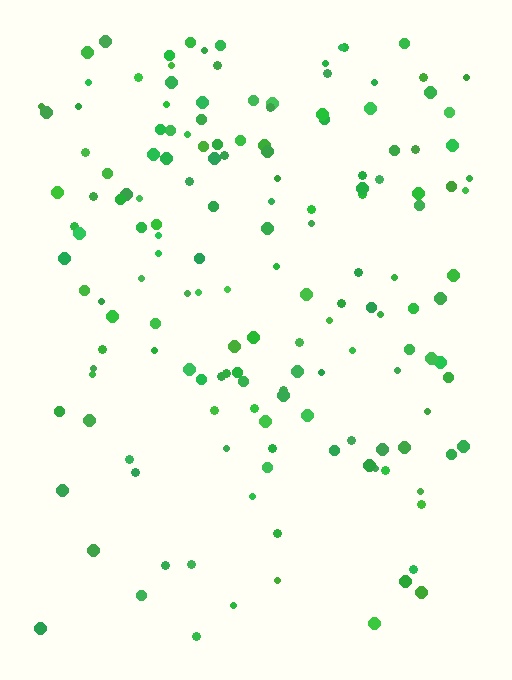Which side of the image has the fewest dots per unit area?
The bottom.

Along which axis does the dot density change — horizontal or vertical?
Vertical.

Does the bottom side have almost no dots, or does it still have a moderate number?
Still a moderate number, just noticeably fewer than the top.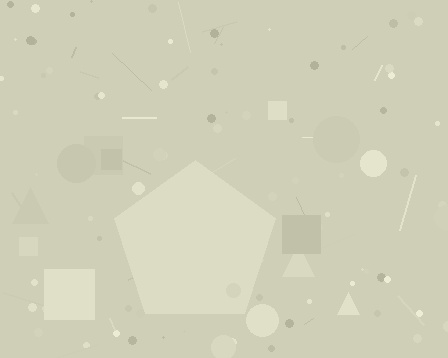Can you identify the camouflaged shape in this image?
The camouflaged shape is a pentagon.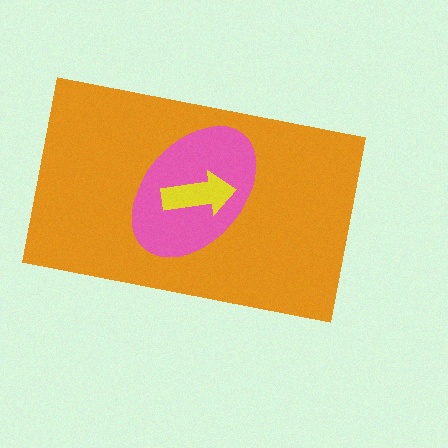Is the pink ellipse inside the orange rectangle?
Yes.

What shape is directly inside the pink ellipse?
The yellow arrow.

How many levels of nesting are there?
3.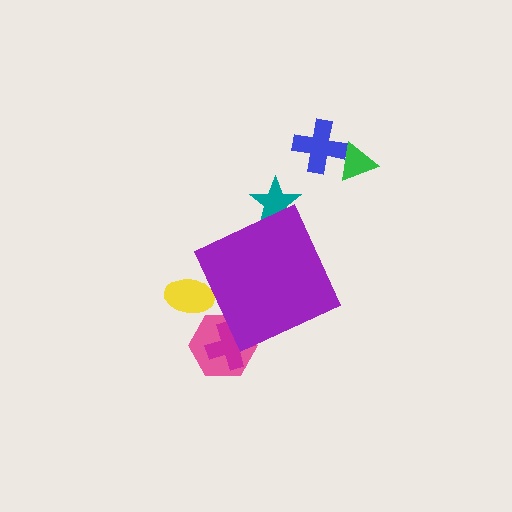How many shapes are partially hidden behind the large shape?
4 shapes are partially hidden.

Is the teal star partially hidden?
Yes, the teal star is partially hidden behind the purple diamond.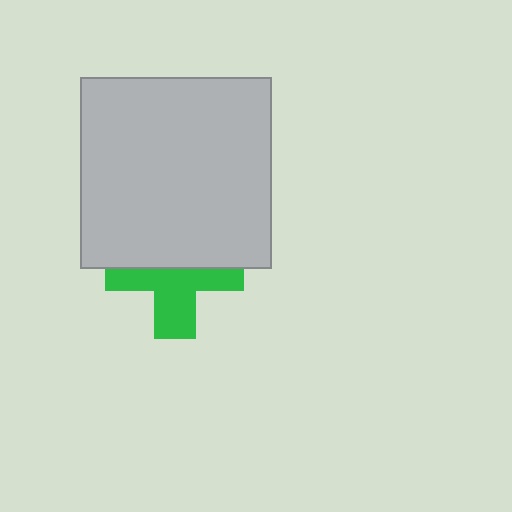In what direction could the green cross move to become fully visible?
The green cross could move down. That would shift it out from behind the light gray square entirely.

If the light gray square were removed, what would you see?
You would see the complete green cross.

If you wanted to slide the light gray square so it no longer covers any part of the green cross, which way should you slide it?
Slide it up — that is the most direct way to separate the two shapes.